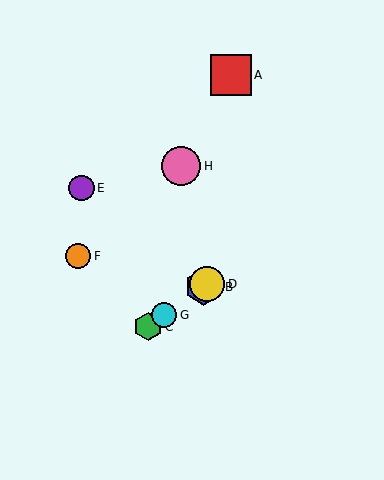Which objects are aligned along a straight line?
Objects B, C, D, G are aligned along a straight line.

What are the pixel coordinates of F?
Object F is at (78, 256).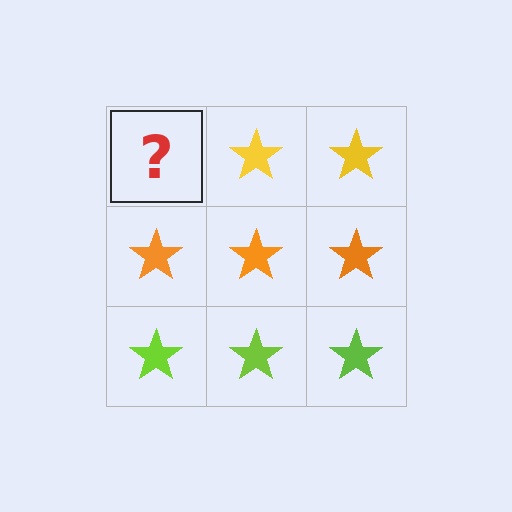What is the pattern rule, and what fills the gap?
The rule is that each row has a consistent color. The gap should be filled with a yellow star.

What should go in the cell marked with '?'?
The missing cell should contain a yellow star.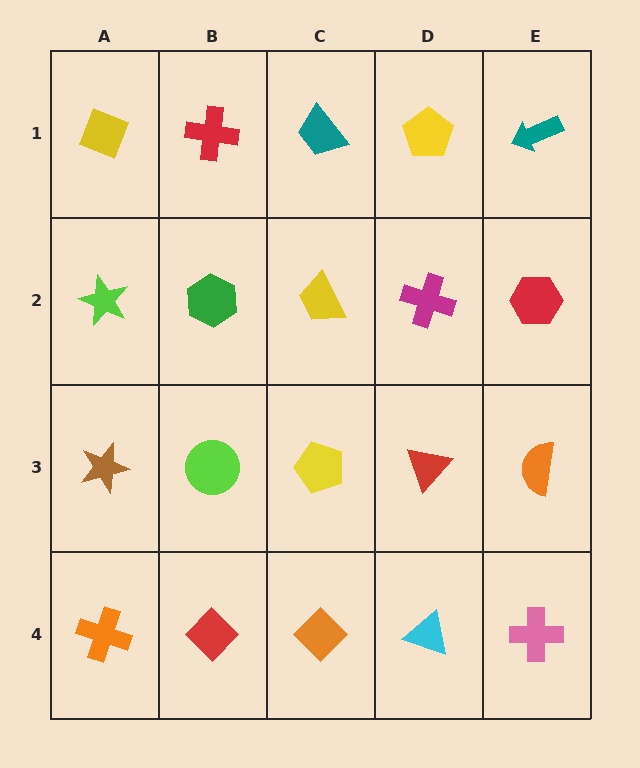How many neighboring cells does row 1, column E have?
2.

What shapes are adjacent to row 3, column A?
A lime star (row 2, column A), an orange cross (row 4, column A), a lime circle (row 3, column B).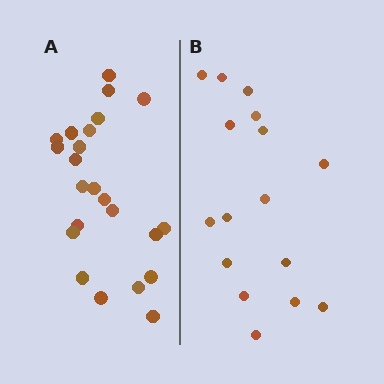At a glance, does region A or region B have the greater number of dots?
Region A (the left region) has more dots.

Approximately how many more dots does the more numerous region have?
Region A has roughly 8 or so more dots than region B.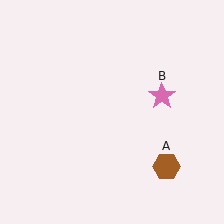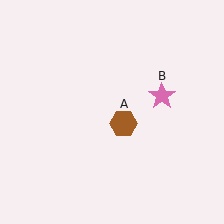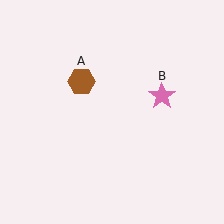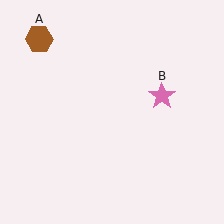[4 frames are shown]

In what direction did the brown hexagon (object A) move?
The brown hexagon (object A) moved up and to the left.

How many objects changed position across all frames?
1 object changed position: brown hexagon (object A).